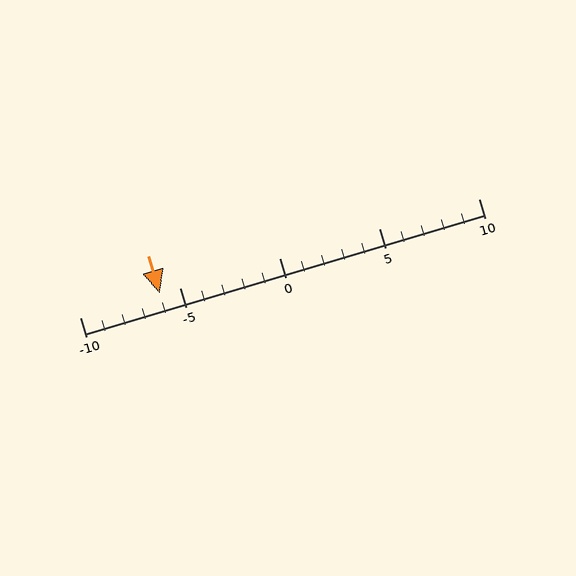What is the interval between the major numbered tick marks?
The major tick marks are spaced 5 units apart.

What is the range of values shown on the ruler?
The ruler shows values from -10 to 10.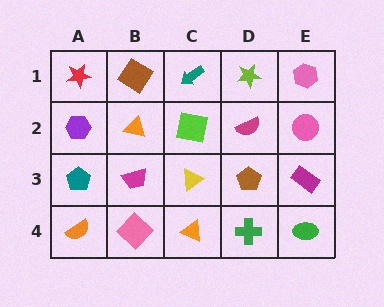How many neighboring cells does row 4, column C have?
3.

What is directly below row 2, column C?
A yellow triangle.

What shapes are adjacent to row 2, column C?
A teal arrow (row 1, column C), a yellow triangle (row 3, column C), an orange triangle (row 2, column B), a magenta semicircle (row 2, column D).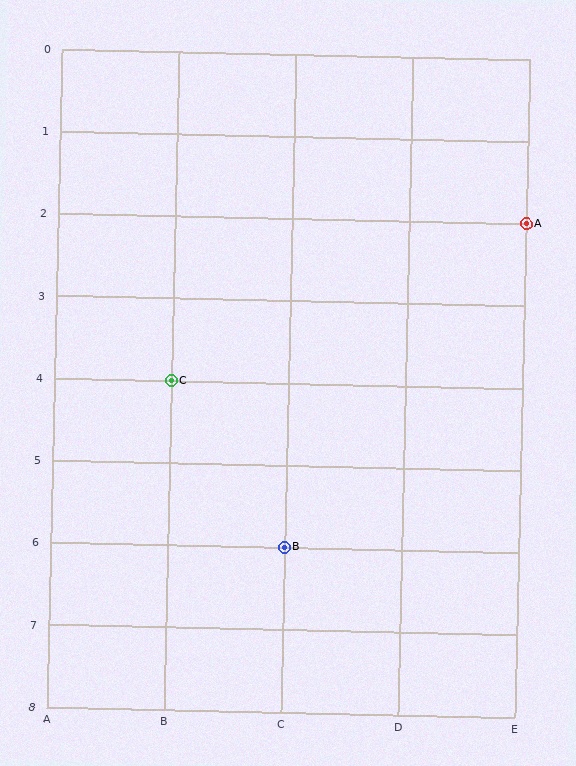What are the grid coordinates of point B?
Point B is at grid coordinates (C, 6).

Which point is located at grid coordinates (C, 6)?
Point B is at (C, 6).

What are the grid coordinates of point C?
Point C is at grid coordinates (B, 4).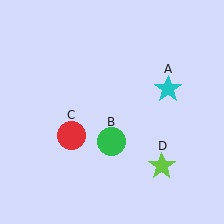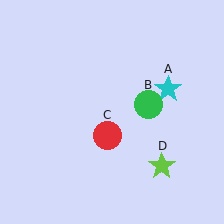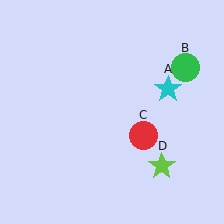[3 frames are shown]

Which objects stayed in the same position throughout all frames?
Cyan star (object A) and lime star (object D) remained stationary.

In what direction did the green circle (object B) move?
The green circle (object B) moved up and to the right.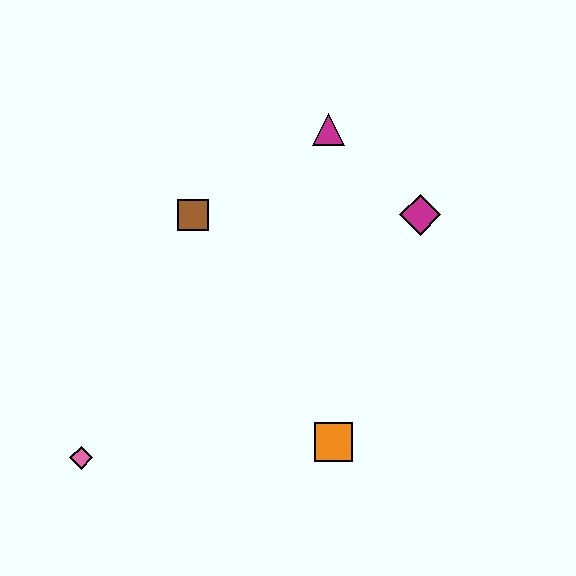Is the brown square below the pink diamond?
No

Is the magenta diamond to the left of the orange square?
No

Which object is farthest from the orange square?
The magenta triangle is farthest from the orange square.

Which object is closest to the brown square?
The magenta triangle is closest to the brown square.